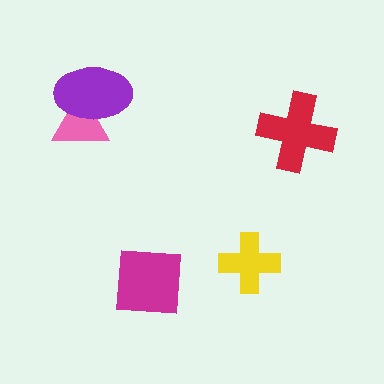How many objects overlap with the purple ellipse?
1 object overlaps with the purple ellipse.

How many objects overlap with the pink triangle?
1 object overlaps with the pink triangle.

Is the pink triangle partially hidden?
Yes, it is partially covered by another shape.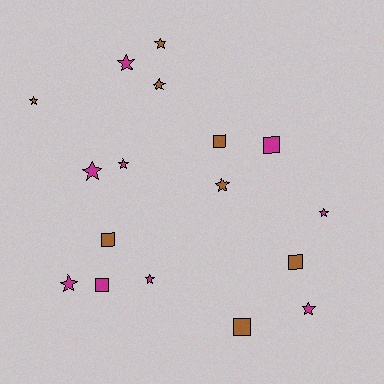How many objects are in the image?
There are 17 objects.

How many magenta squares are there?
There are 2 magenta squares.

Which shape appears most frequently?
Star, with 11 objects.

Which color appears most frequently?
Magenta, with 9 objects.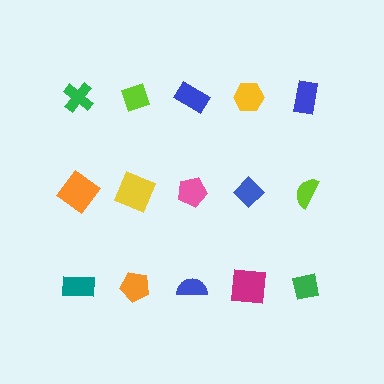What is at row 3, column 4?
A magenta square.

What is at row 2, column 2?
A yellow square.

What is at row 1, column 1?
A green cross.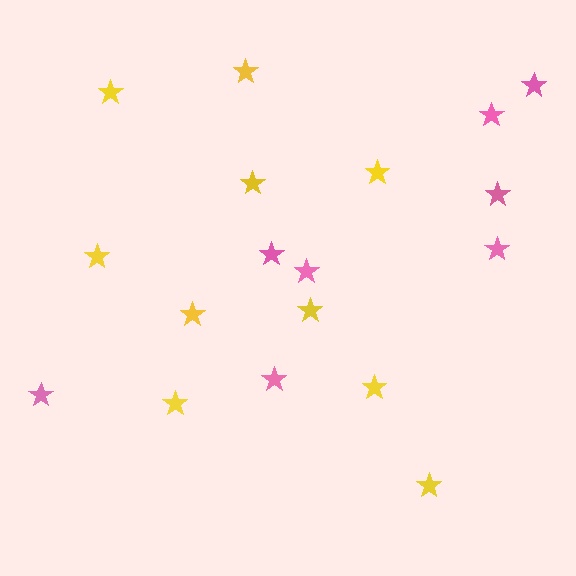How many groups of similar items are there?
There are 2 groups: one group of yellow stars (10) and one group of pink stars (8).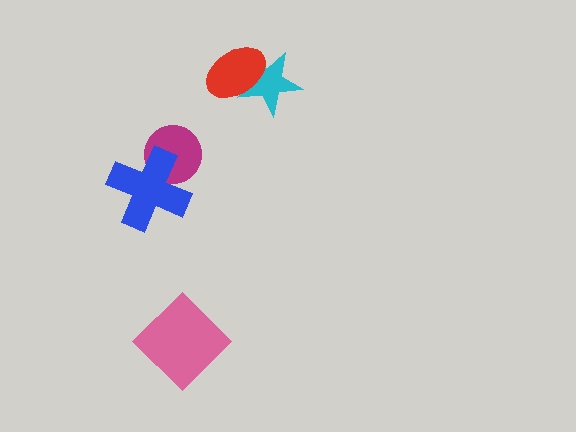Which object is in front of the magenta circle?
The blue cross is in front of the magenta circle.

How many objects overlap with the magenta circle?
1 object overlaps with the magenta circle.